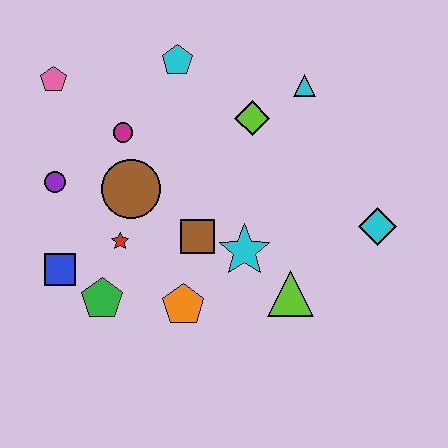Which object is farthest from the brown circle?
The cyan diamond is farthest from the brown circle.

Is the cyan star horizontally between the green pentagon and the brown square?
No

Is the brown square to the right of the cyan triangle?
No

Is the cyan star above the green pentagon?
Yes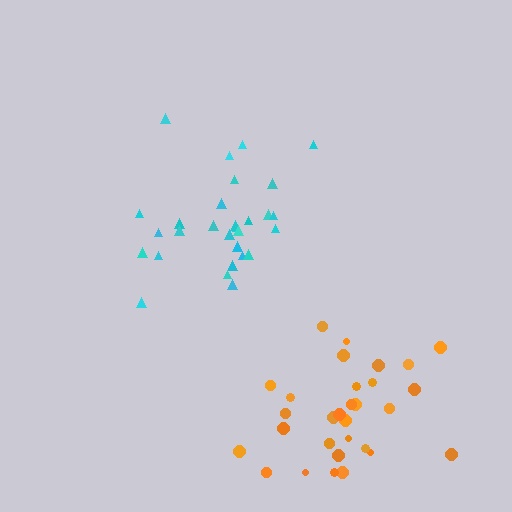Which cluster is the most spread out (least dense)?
Cyan.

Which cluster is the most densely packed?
Orange.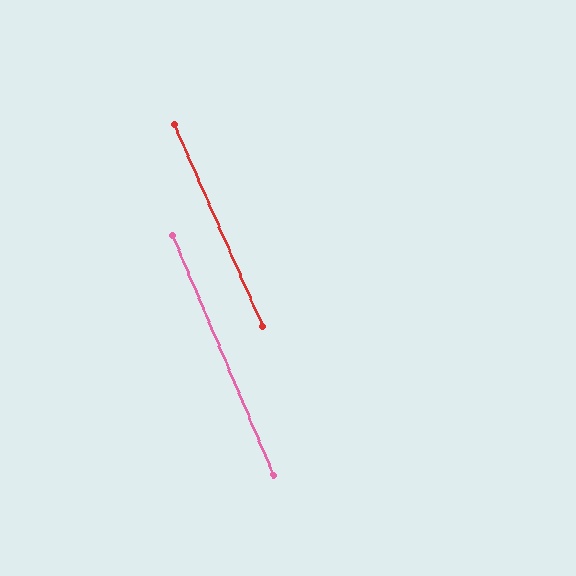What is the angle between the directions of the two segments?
Approximately 1 degree.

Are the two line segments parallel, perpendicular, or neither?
Parallel — their directions differ by only 0.7°.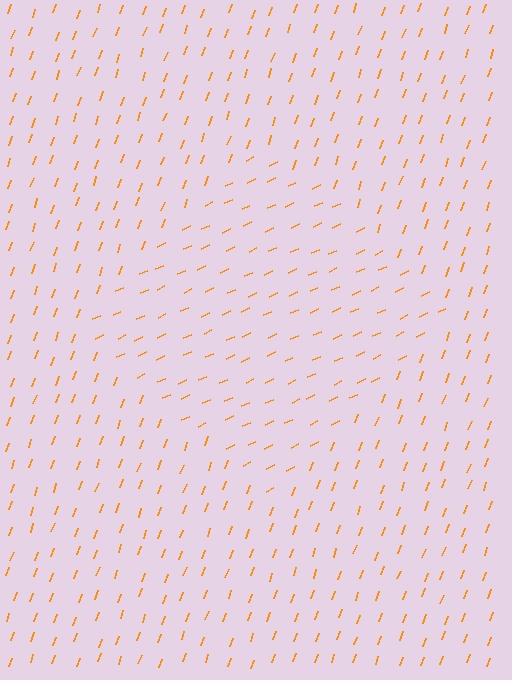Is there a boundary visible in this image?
Yes, there is a texture boundary formed by a change in line orientation.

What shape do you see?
I see a diamond.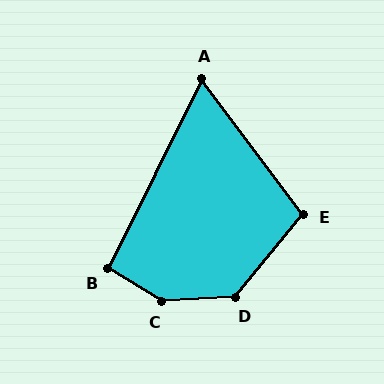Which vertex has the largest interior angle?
C, at approximately 145 degrees.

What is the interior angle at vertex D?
Approximately 133 degrees (obtuse).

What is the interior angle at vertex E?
Approximately 104 degrees (obtuse).